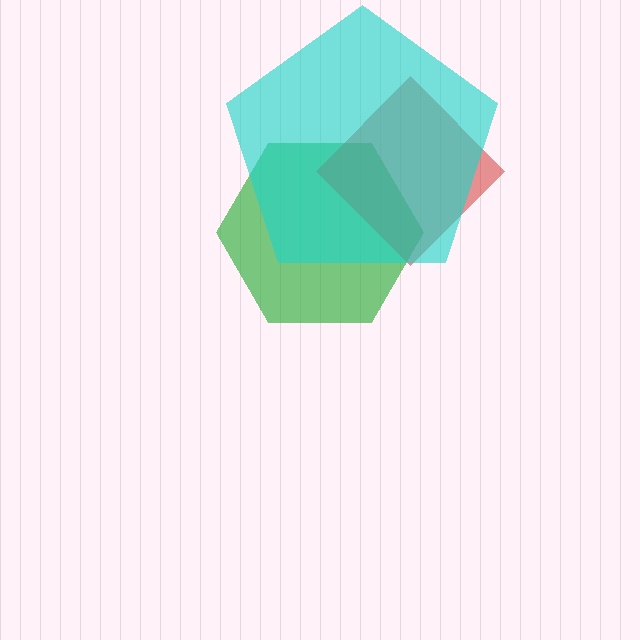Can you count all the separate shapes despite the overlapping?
Yes, there are 3 separate shapes.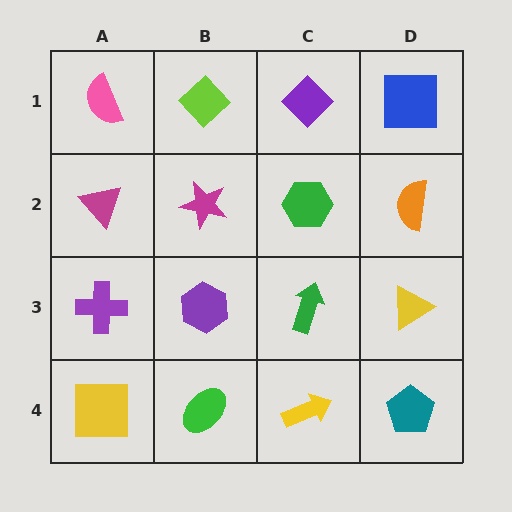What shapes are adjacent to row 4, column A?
A purple cross (row 3, column A), a green ellipse (row 4, column B).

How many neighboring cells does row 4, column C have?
3.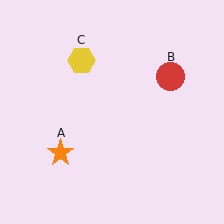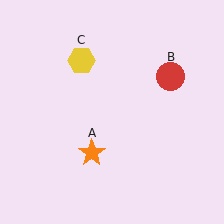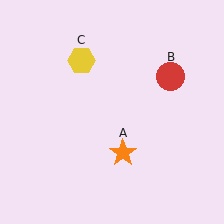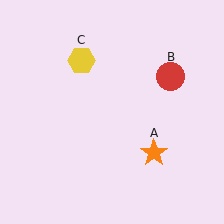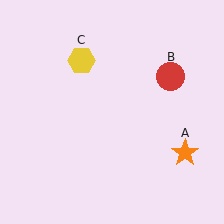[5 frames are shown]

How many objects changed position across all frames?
1 object changed position: orange star (object A).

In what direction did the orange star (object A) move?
The orange star (object A) moved right.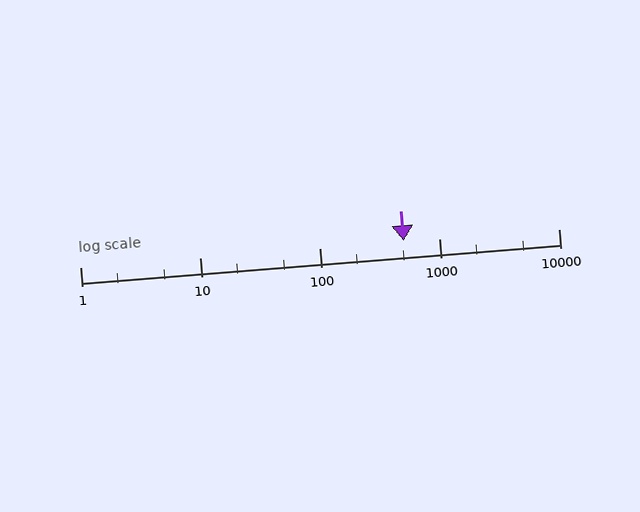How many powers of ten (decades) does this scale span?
The scale spans 4 decades, from 1 to 10000.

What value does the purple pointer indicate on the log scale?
The pointer indicates approximately 510.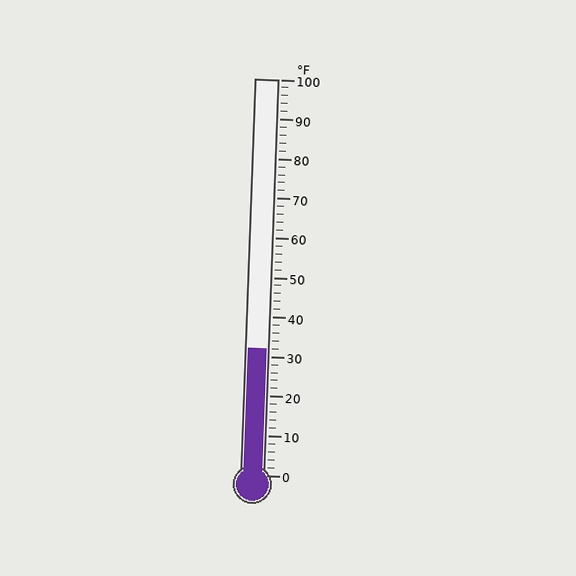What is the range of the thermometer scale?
The thermometer scale ranges from 0°F to 100°F.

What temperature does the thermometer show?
The thermometer shows approximately 32°F.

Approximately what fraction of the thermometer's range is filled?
The thermometer is filled to approximately 30% of its range.